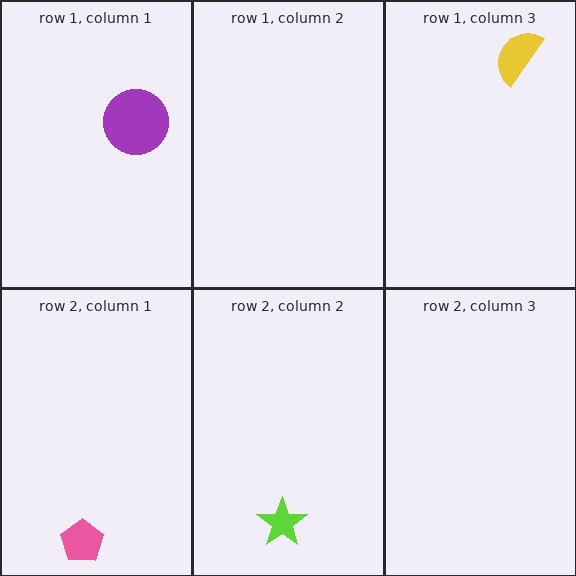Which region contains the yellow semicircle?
The row 1, column 3 region.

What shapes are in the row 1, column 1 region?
The purple circle.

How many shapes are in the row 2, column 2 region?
1.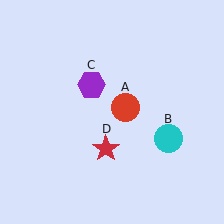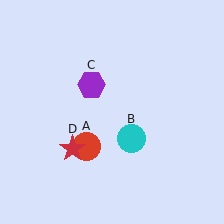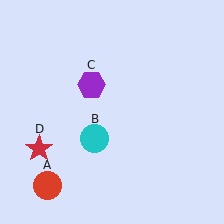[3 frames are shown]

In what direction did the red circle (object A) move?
The red circle (object A) moved down and to the left.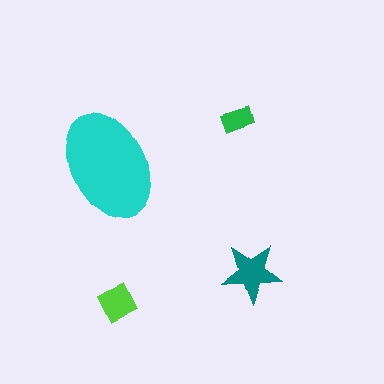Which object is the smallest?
The green rectangle.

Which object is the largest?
The cyan ellipse.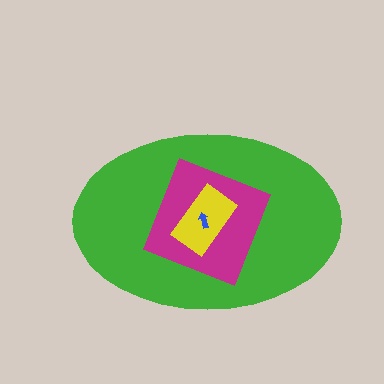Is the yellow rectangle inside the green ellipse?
Yes.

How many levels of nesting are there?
4.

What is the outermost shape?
The green ellipse.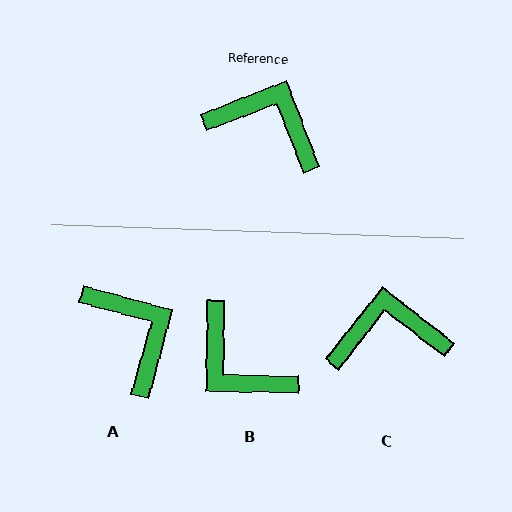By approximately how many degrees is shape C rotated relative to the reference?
Approximately 31 degrees counter-clockwise.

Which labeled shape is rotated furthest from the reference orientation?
B, about 158 degrees away.